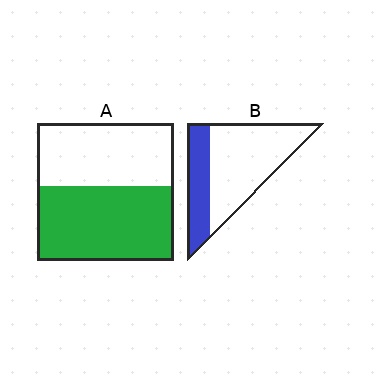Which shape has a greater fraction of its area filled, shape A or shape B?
Shape A.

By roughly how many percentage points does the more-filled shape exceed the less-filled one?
By roughly 25 percentage points (A over B).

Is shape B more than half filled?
No.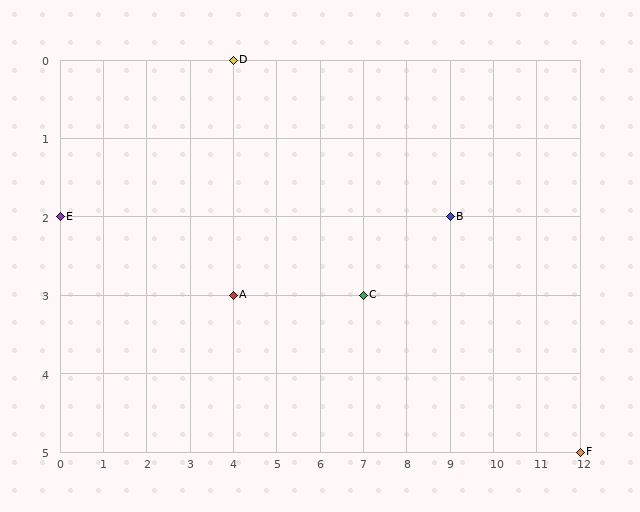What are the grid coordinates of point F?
Point F is at grid coordinates (12, 5).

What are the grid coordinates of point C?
Point C is at grid coordinates (7, 3).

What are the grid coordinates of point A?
Point A is at grid coordinates (4, 3).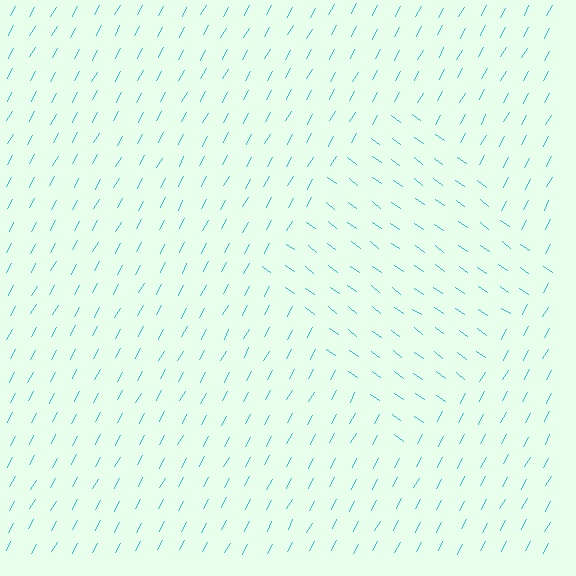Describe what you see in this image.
The image is filled with small cyan line segments. A diamond region in the image has lines oriented differently from the surrounding lines, creating a visible texture boundary.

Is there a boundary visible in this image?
Yes, there is a texture boundary formed by a change in line orientation.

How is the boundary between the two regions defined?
The boundary is defined purely by a change in line orientation (approximately 83 degrees difference). All lines are the same color and thickness.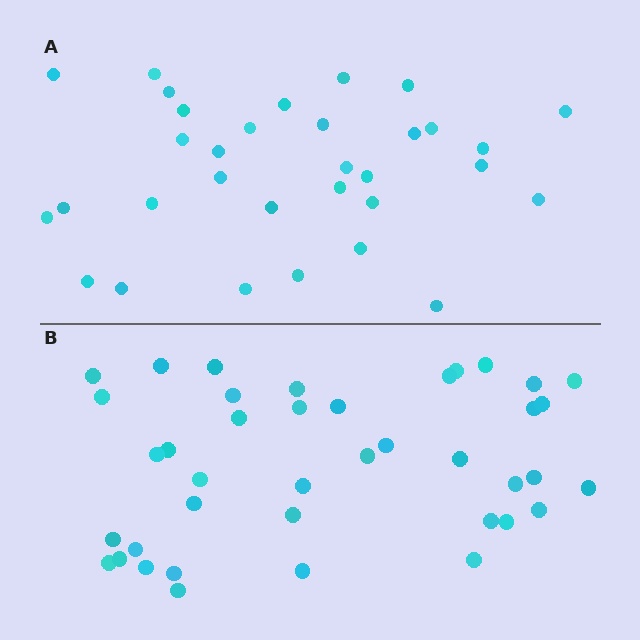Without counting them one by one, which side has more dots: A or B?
Region B (the bottom region) has more dots.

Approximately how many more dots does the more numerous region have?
Region B has roughly 8 or so more dots than region A.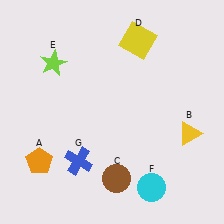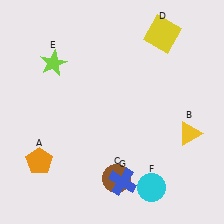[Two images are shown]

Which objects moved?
The objects that moved are: the yellow square (D), the blue cross (G).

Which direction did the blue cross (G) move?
The blue cross (G) moved right.